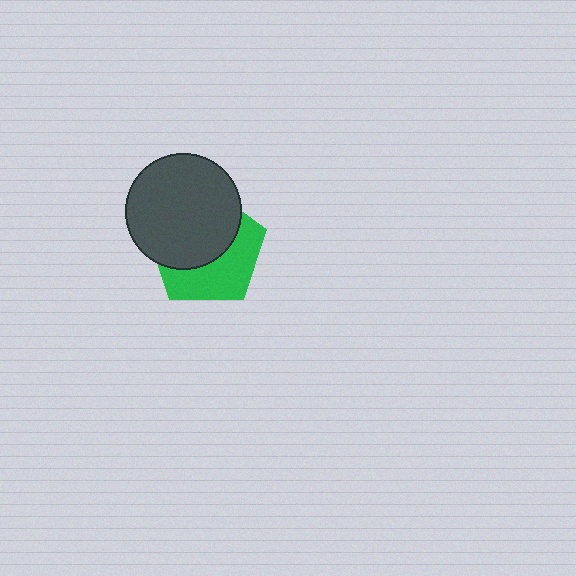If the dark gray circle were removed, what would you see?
You would see the complete green pentagon.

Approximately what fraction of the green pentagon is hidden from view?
Roughly 55% of the green pentagon is hidden behind the dark gray circle.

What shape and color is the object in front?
The object in front is a dark gray circle.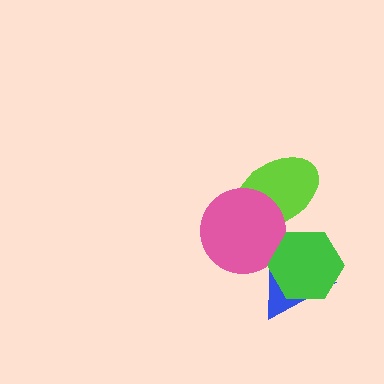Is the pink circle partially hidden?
Yes, it is partially covered by another shape.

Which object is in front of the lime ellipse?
The pink circle is in front of the lime ellipse.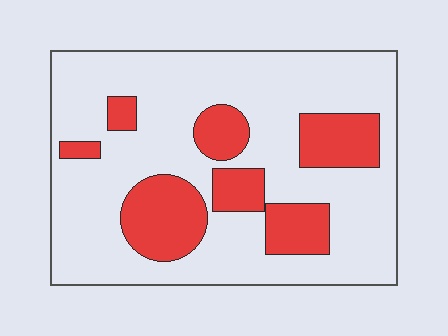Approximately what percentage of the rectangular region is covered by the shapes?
Approximately 25%.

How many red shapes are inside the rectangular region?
7.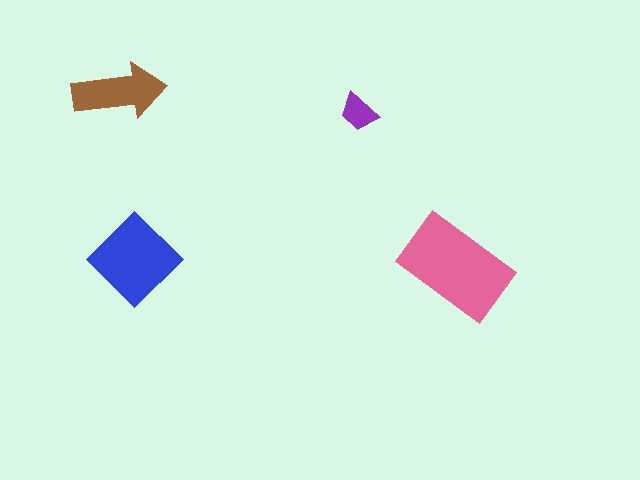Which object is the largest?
The pink rectangle.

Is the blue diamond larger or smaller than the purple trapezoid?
Larger.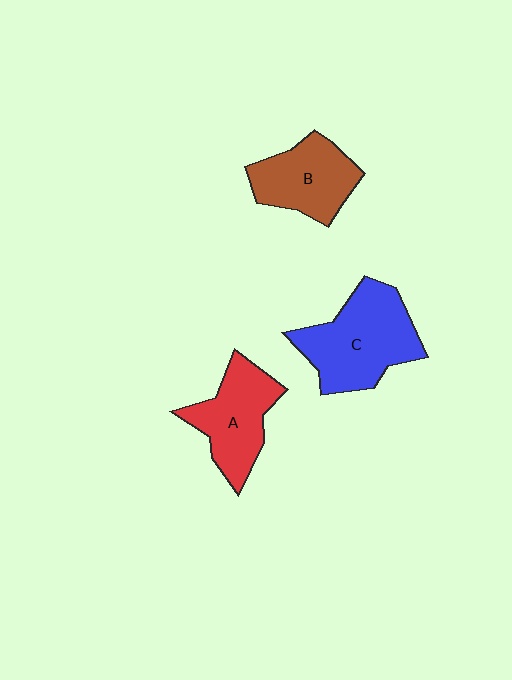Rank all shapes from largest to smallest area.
From largest to smallest: C (blue), A (red), B (brown).